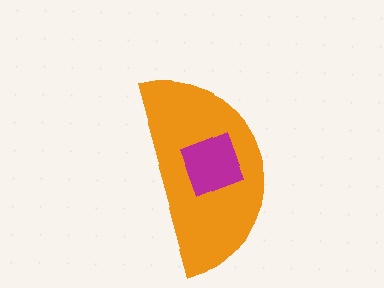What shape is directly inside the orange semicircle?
The magenta square.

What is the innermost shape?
The magenta square.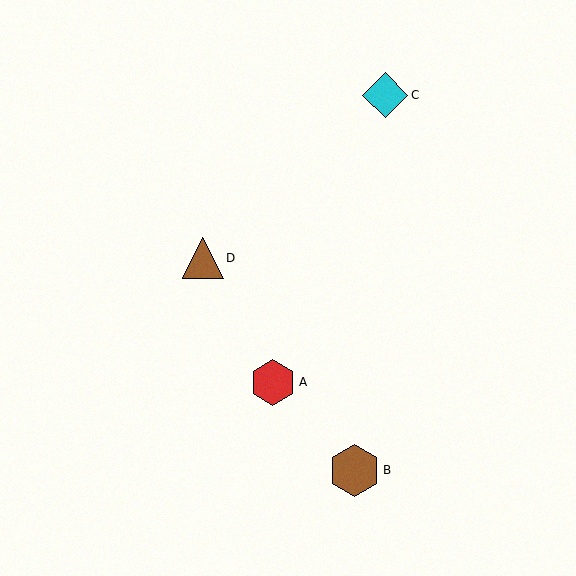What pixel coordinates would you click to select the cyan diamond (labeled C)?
Click at (385, 95) to select the cyan diamond C.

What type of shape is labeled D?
Shape D is a brown triangle.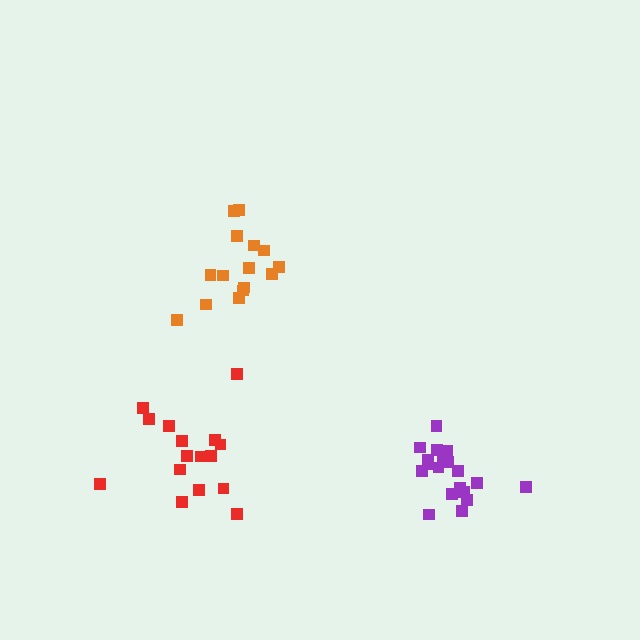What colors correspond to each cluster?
The clusters are colored: purple, red, orange.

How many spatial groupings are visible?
There are 3 spatial groupings.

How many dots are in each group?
Group 1: 19 dots, Group 2: 16 dots, Group 3: 15 dots (50 total).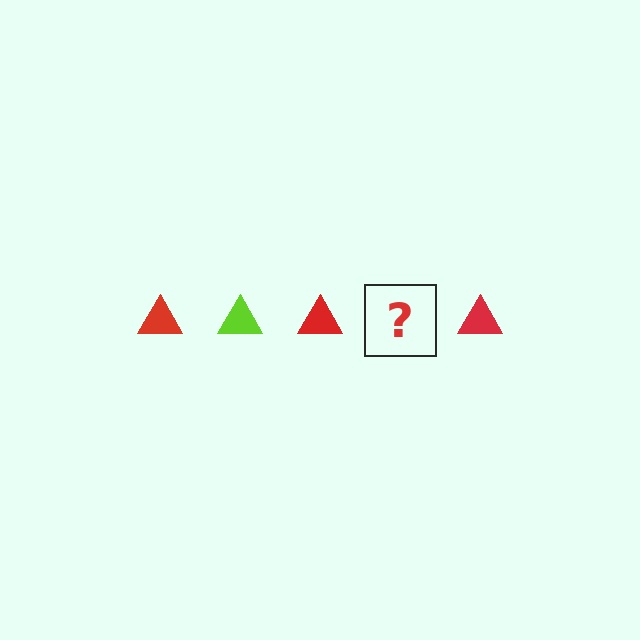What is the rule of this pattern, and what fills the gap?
The rule is that the pattern cycles through red, lime triangles. The gap should be filled with a lime triangle.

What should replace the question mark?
The question mark should be replaced with a lime triangle.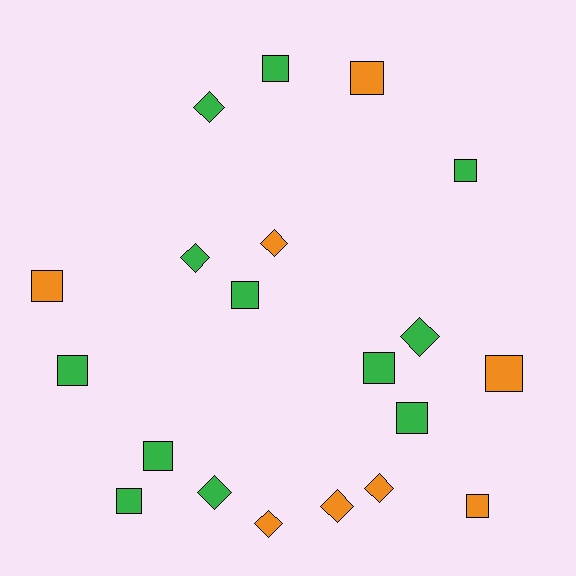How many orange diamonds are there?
There are 4 orange diamonds.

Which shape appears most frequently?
Square, with 12 objects.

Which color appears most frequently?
Green, with 12 objects.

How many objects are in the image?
There are 20 objects.